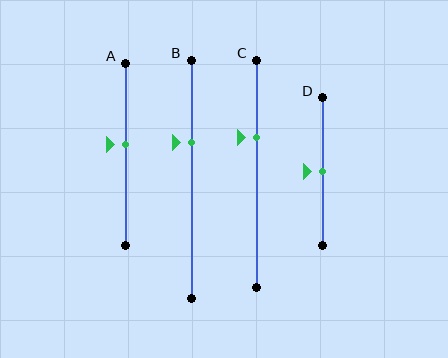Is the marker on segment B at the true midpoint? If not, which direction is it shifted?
No, the marker on segment B is shifted upward by about 15% of the segment length.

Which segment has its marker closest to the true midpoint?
Segment D has its marker closest to the true midpoint.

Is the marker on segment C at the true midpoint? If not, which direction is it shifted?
No, the marker on segment C is shifted upward by about 16% of the segment length.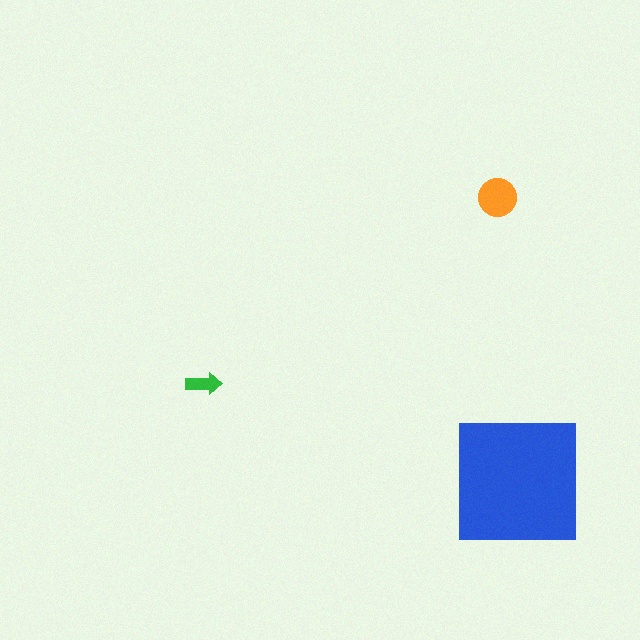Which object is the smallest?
The green arrow.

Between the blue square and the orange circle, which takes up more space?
The blue square.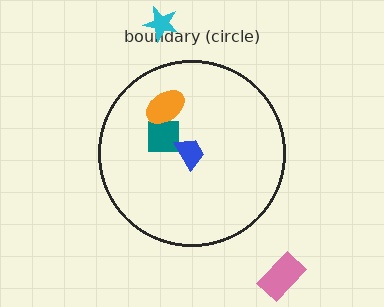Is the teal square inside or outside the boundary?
Inside.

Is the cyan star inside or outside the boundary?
Outside.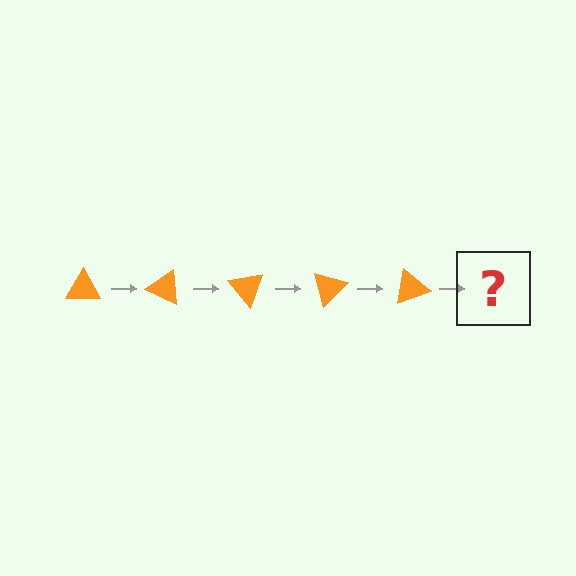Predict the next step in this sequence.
The next step is an orange triangle rotated 125 degrees.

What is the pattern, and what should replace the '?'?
The pattern is that the triangle rotates 25 degrees each step. The '?' should be an orange triangle rotated 125 degrees.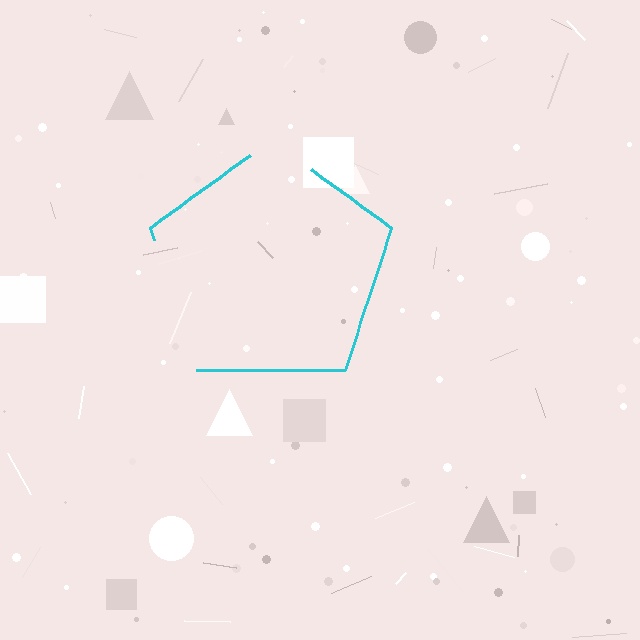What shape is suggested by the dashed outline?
The dashed outline suggests a pentagon.